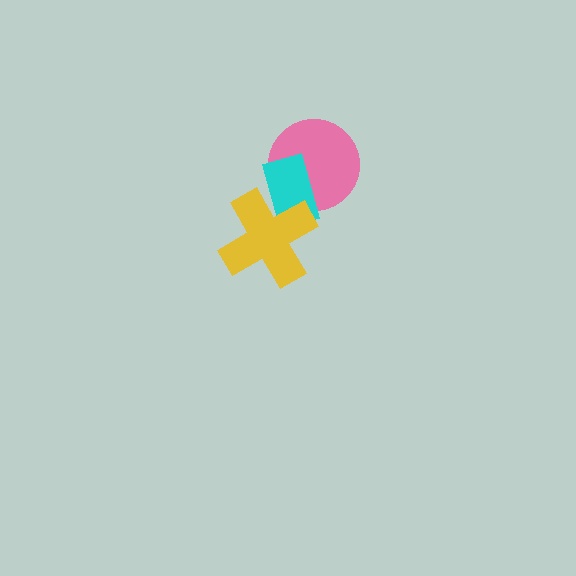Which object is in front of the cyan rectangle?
The yellow cross is in front of the cyan rectangle.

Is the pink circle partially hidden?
Yes, it is partially covered by another shape.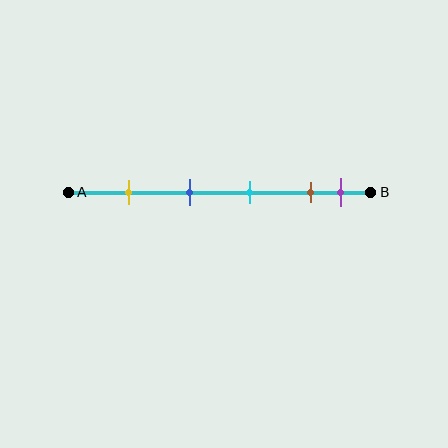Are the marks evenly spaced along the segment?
No, the marks are not evenly spaced.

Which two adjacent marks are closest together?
The brown and purple marks are the closest adjacent pair.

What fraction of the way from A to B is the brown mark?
The brown mark is approximately 80% (0.8) of the way from A to B.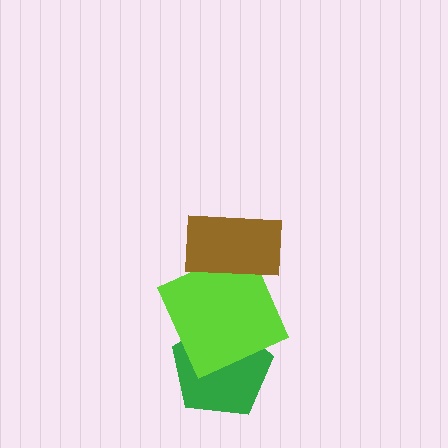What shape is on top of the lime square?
The brown rectangle is on top of the lime square.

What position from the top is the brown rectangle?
The brown rectangle is 1st from the top.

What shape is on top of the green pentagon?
The lime square is on top of the green pentagon.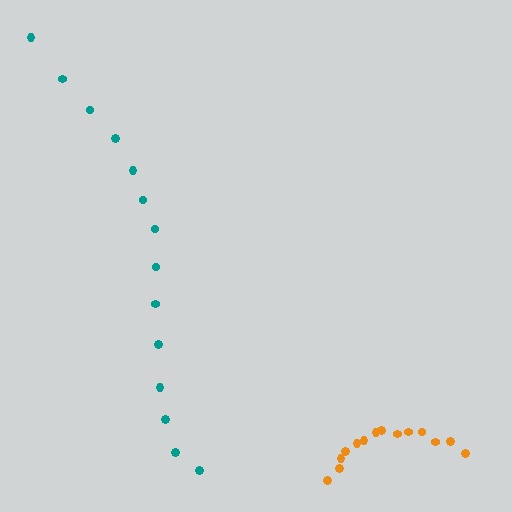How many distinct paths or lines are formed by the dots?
There are 2 distinct paths.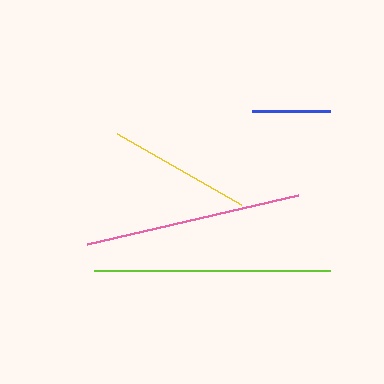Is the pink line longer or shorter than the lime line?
The lime line is longer than the pink line.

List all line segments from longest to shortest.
From longest to shortest: lime, pink, yellow, blue.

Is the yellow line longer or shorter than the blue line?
The yellow line is longer than the blue line.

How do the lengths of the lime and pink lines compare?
The lime and pink lines are approximately the same length.